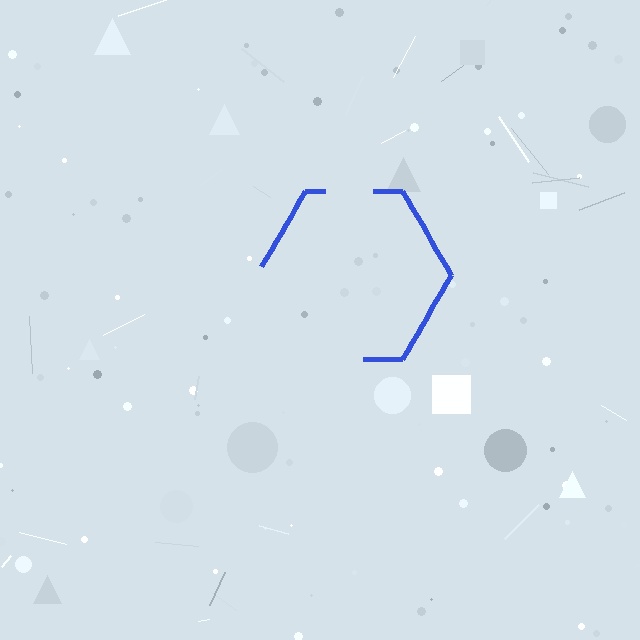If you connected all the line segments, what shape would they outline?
They would outline a hexagon.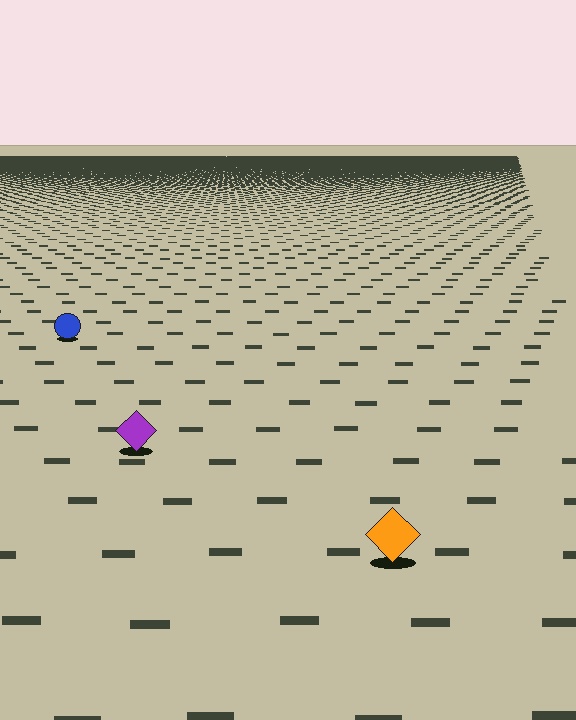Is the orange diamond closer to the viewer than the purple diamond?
Yes. The orange diamond is closer — you can tell from the texture gradient: the ground texture is coarser near it.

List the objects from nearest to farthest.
From nearest to farthest: the orange diamond, the purple diamond, the blue circle.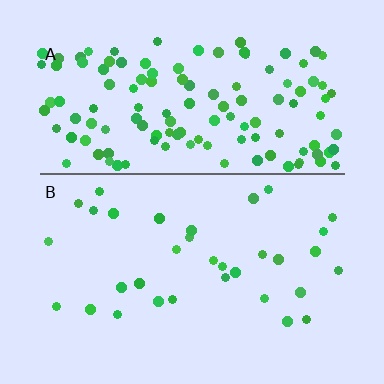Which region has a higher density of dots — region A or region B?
A (the top).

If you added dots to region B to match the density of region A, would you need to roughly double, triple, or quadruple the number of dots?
Approximately quadruple.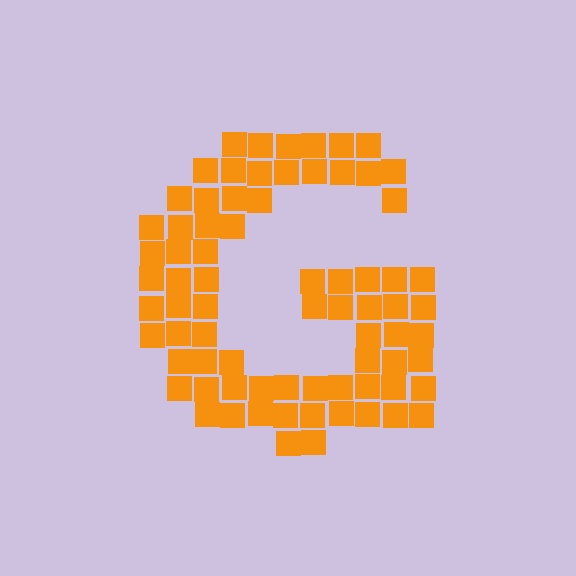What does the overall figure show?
The overall figure shows the letter G.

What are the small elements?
The small elements are squares.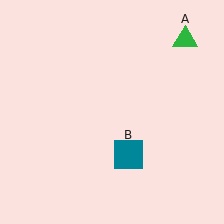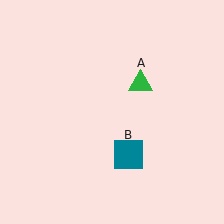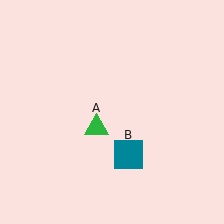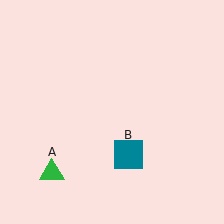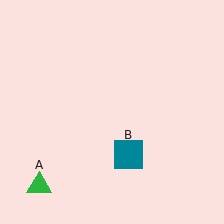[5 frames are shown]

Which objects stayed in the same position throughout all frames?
Teal square (object B) remained stationary.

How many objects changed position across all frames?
1 object changed position: green triangle (object A).